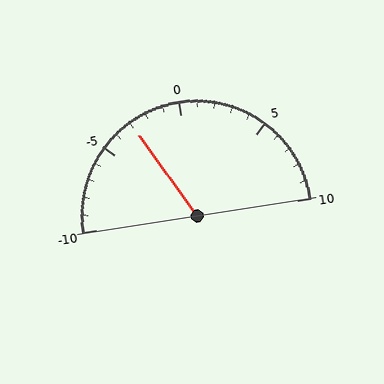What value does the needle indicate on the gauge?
The needle indicates approximately -3.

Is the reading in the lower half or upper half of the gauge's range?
The reading is in the lower half of the range (-10 to 10).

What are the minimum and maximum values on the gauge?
The gauge ranges from -10 to 10.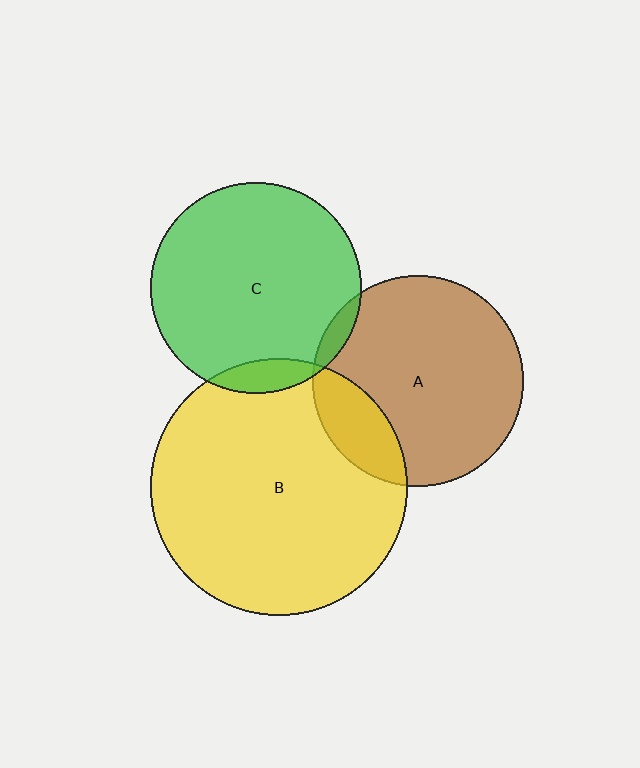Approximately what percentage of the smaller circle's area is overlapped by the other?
Approximately 10%.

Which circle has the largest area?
Circle B (yellow).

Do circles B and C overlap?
Yes.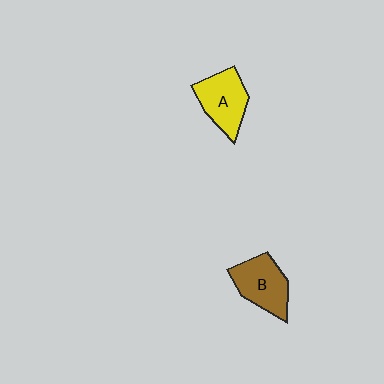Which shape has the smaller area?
Shape B (brown).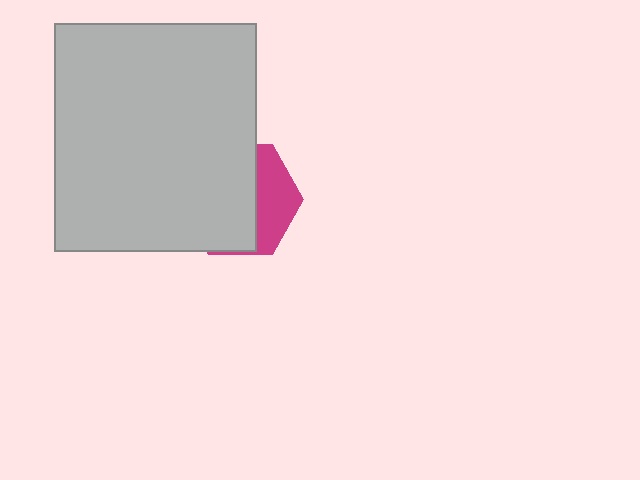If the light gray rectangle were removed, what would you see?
You would see the complete magenta hexagon.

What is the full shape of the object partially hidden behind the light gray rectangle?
The partially hidden object is a magenta hexagon.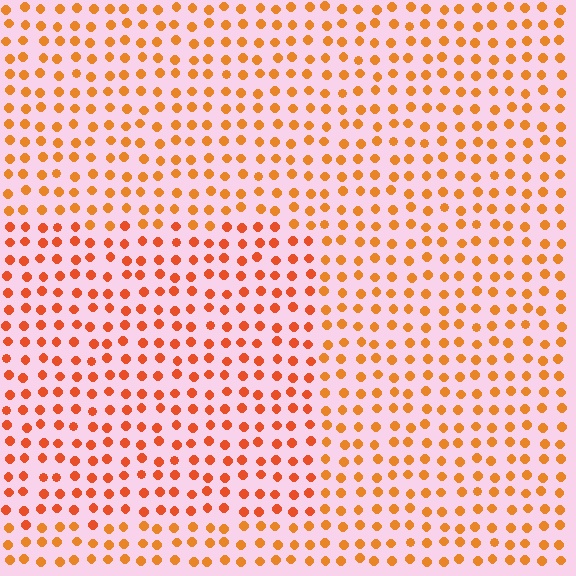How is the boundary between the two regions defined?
The boundary is defined purely by a slight shift in hue (about 17 degrees). Spacing, size, and orientation are identical on both sides.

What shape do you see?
I see a rectangle.